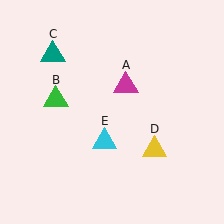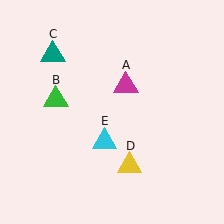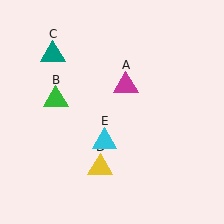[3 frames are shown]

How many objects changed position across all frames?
1 object changed position: yellow triangle (object D).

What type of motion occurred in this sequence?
The yellow triangle (object D) rotated clockwise around the center of the scene.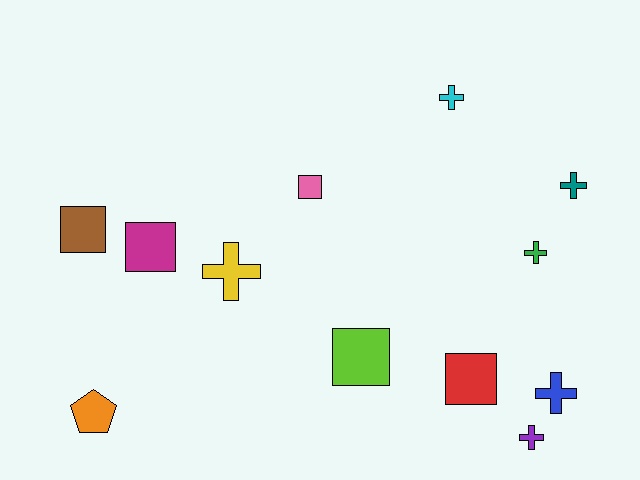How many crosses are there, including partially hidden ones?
There are 6 crosses.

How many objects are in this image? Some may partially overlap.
There are 12 objects.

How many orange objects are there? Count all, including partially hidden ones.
There is 1 orange object.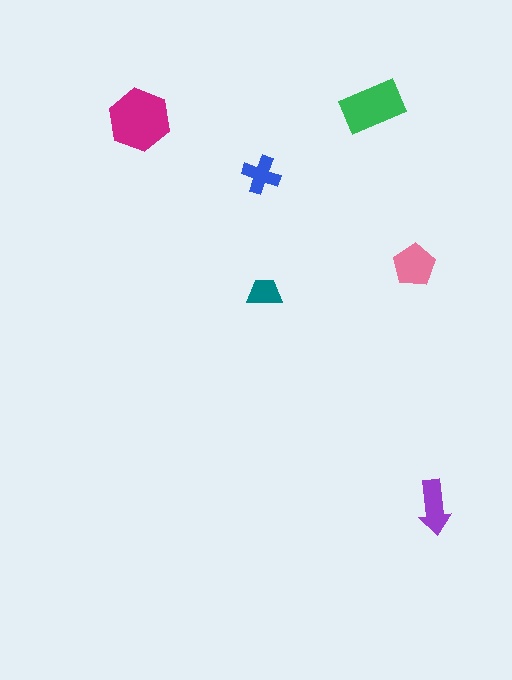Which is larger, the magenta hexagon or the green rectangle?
The magenta hexagon.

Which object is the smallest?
The teal trapezoid.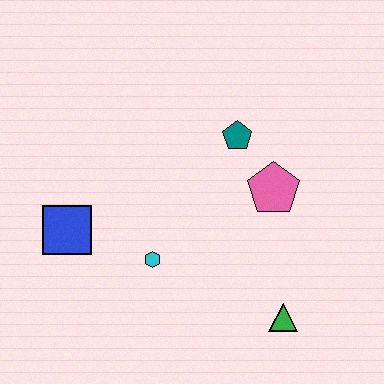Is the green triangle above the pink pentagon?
No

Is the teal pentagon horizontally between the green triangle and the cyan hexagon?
Yes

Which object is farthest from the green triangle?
The blue square is farthest from the green triangle.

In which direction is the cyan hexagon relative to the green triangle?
The cyan hexagon is to the left of the green triangle.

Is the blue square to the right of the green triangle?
No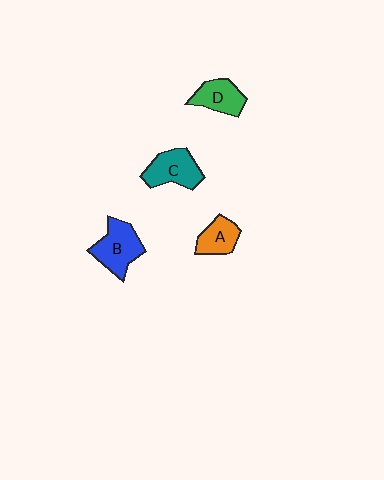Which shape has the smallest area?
Shape A (orange).